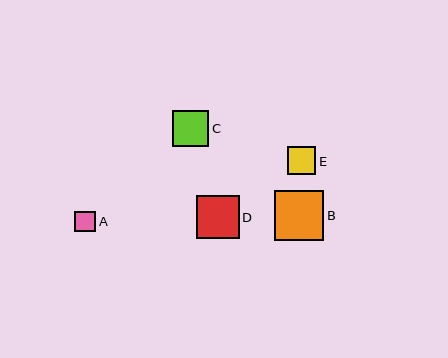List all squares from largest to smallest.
From largest to smallest: B, D, C, E, A.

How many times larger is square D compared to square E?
Square D is approximately 1.5 times the size of square E.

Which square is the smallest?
Square A is the smallest with a size of approximately 21 pixels.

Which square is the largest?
Square B is the largest with a size of approximately 50 pixels.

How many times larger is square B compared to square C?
Square B is approximately 1.4 times the size of square C.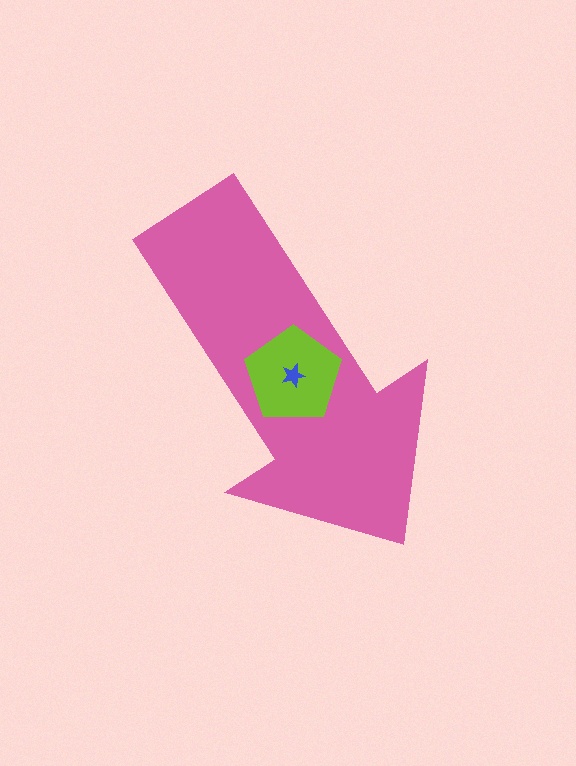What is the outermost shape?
The pink arrow.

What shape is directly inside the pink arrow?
The lime pentagon.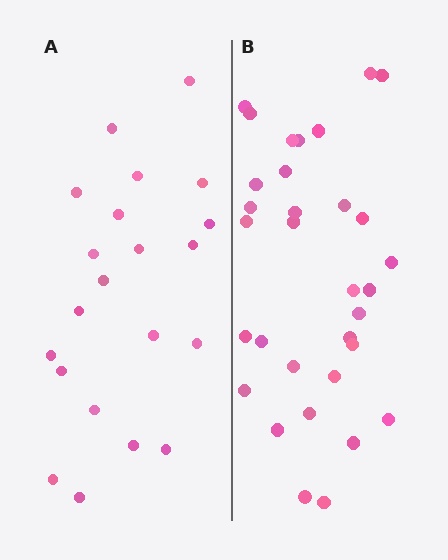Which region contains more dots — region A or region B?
Region B (the right region) has more dots.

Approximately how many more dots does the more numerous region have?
Region B has roughly 12 or so more dots than region A.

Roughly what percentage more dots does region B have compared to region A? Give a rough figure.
About 50% more.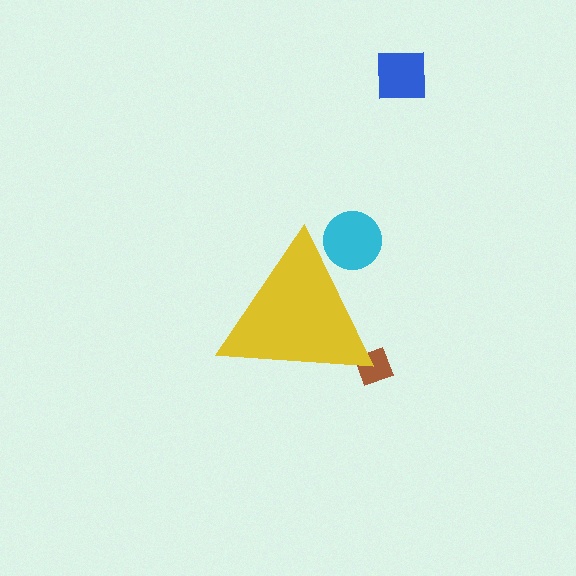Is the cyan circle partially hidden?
Yes, the cyan circle is partially hidden behind the yellow triangle.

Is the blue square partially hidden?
No, the blue square is fully visible.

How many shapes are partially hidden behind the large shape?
2 shapes are partially hidden.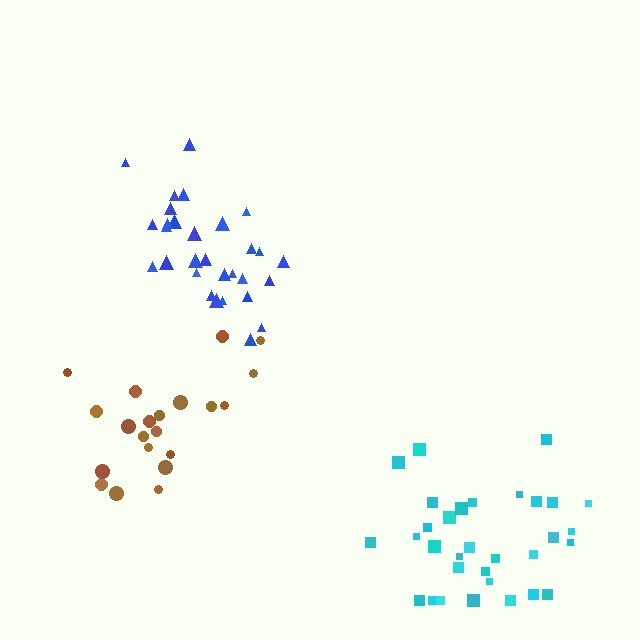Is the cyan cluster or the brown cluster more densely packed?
Cyan.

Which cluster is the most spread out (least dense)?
Brown.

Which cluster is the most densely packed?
Blue.